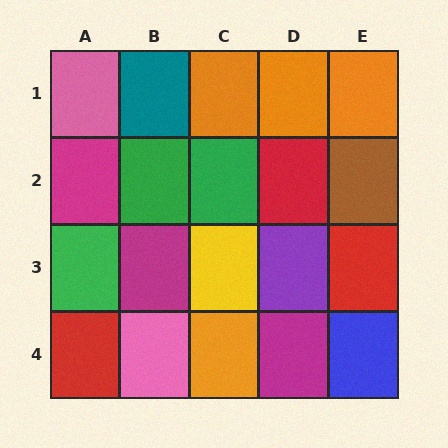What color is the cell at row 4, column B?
Pink.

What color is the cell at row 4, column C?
Orange.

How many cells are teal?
1 cell is teal.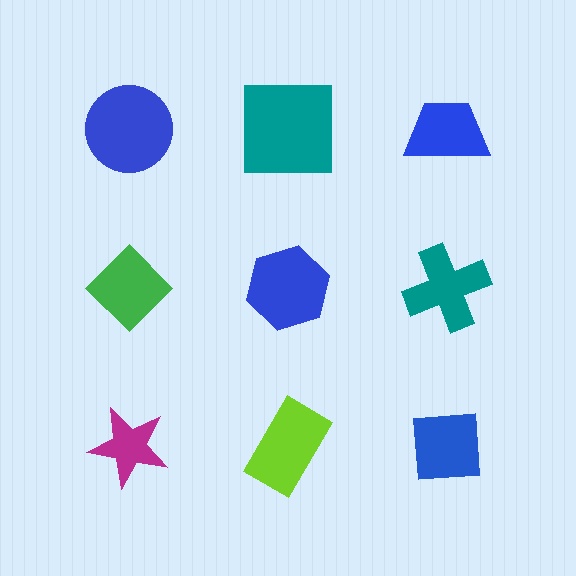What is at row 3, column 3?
A blue square.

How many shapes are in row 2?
3 shapes.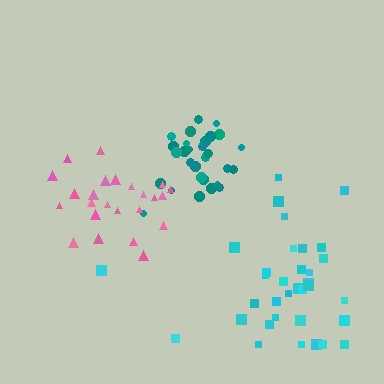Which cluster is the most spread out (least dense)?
Cyan.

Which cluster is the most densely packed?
Teal.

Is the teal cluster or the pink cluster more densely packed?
Teal.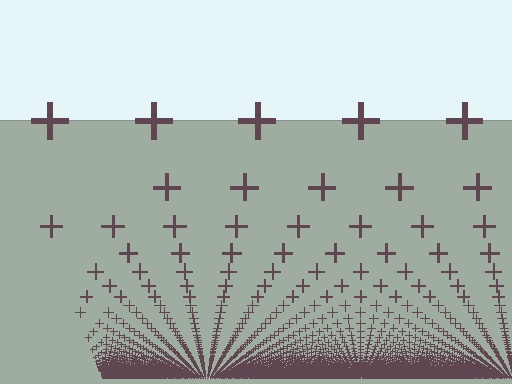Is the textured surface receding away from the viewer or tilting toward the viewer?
The surface appears to tilt toward the viewer. Texture elements get larger and sparser toward the top.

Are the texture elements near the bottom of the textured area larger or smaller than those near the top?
Smaller. The gradient is inverted — elements near the bottom are smaller and denser.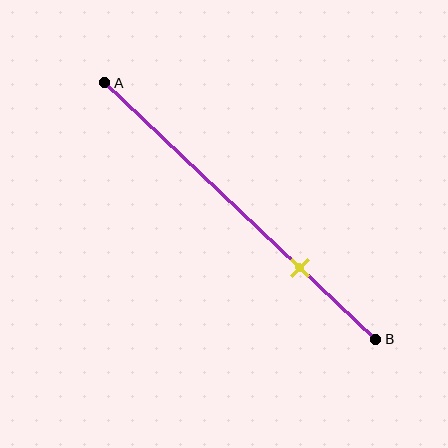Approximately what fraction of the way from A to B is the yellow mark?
The yellow mark is approximately 70% of the way from A to B.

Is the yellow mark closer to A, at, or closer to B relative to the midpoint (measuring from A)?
The yellow mark is closer to point B than the midpoint of segment AB.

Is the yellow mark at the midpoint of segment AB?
No, the mark is at about 70% from A, not at the 50% midpoint.